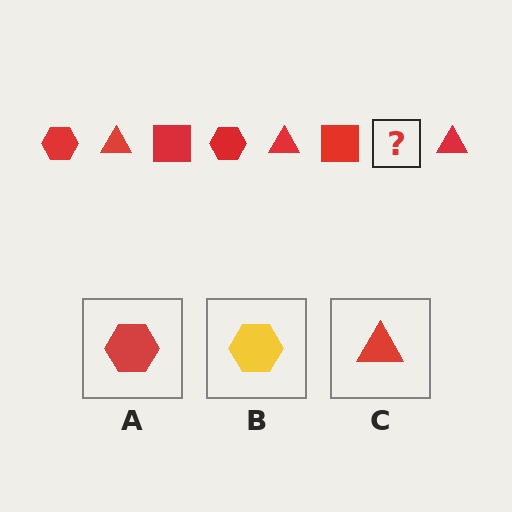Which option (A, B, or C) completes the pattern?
A.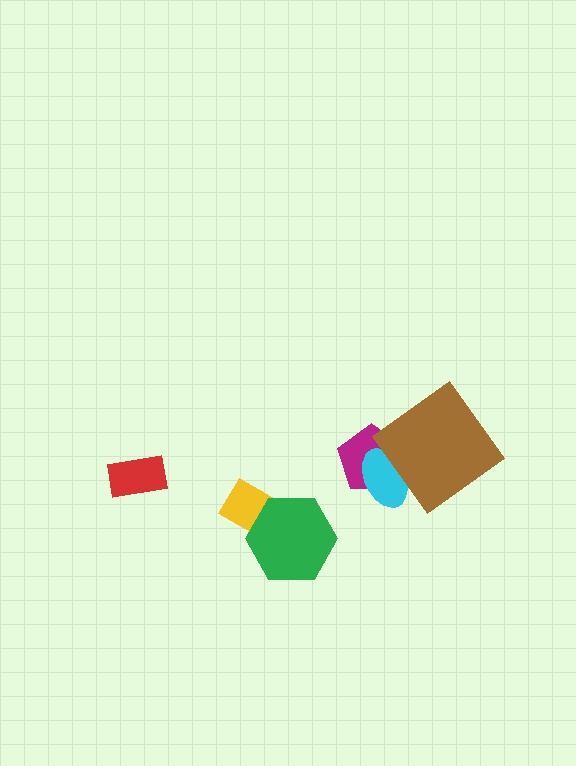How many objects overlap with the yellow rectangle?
1 object overlaps with the yellow rectangle.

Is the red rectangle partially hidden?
No, no other shape covers it.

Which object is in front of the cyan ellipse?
The brown diamond is in front of the cyan ellipse.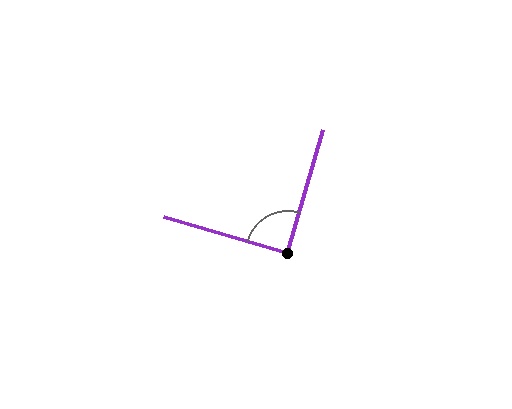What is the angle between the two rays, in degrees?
Approximately 90 degrees.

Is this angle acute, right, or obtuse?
It is approximately a right angle.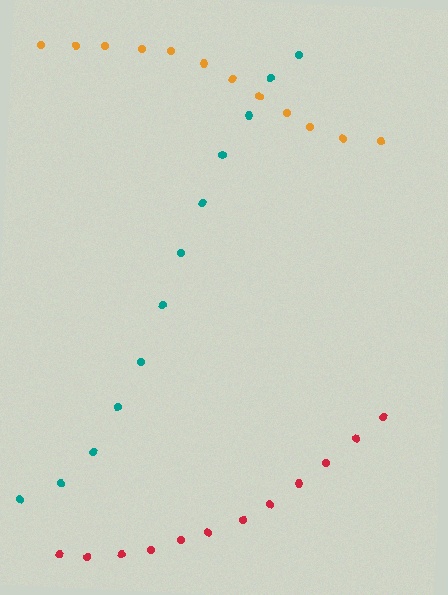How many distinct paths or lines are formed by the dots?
There are 3 distinct paths.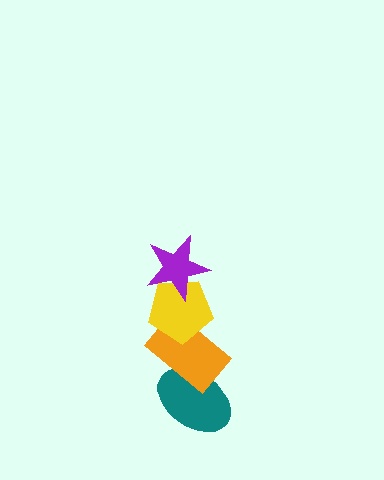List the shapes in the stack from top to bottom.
From top to bottom: the purple star, the yellow pentagon, the orange rectangle, the teal ellipse.